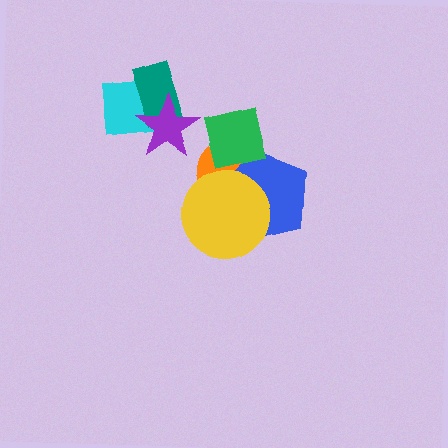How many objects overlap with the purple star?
2 objects overlap with the purple star.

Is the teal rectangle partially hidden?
Yes, it is partially covered by another shape.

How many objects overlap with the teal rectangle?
2 objects overlap with the teal rectangle.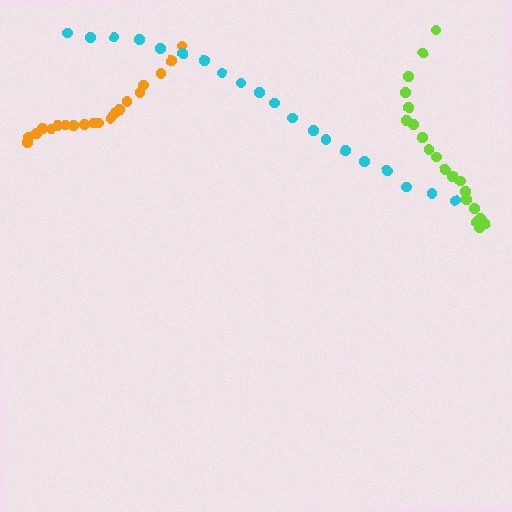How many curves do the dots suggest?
There are 3 distinct paths.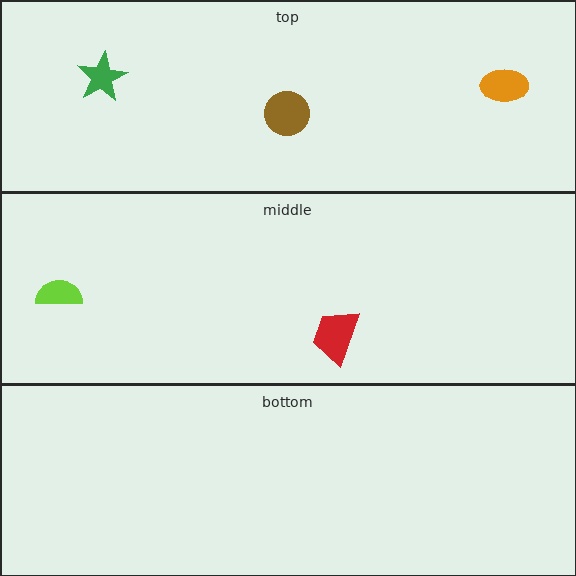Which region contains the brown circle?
The top region.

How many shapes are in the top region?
3.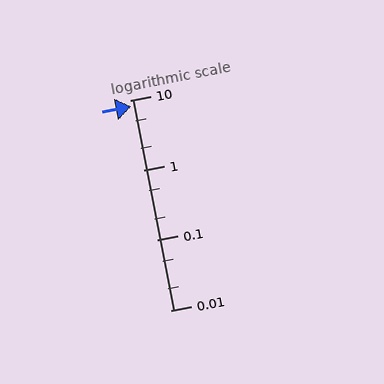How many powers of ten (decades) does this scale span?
The scale spans 3 decades, from 0.01 to 10.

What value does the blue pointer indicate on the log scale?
The pointer indicates approximately 8.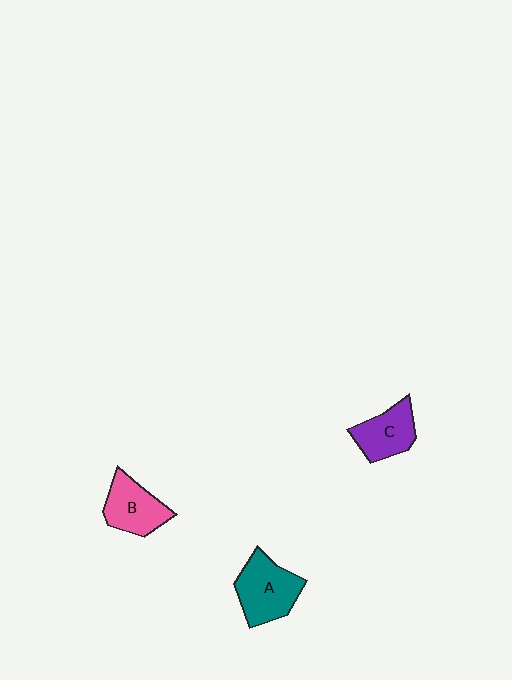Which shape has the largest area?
Shape A (teal).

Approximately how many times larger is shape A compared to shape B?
Approximately 1.2 times.